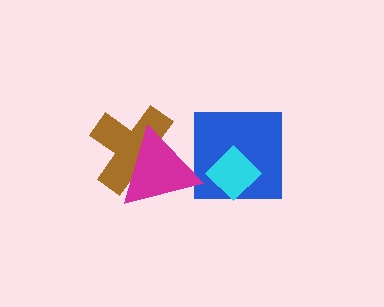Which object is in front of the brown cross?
The magenta triangle is in front of the brown cross.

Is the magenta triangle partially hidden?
No, no other shape covers it.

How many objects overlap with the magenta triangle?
2 objects overlap with the magenta triangle.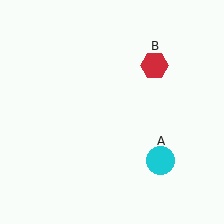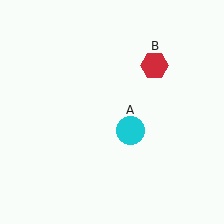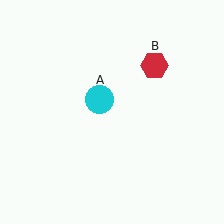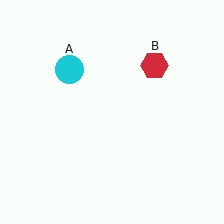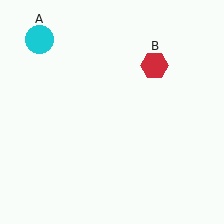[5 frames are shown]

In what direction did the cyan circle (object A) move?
The cyan circle (object A) moved up and to the left.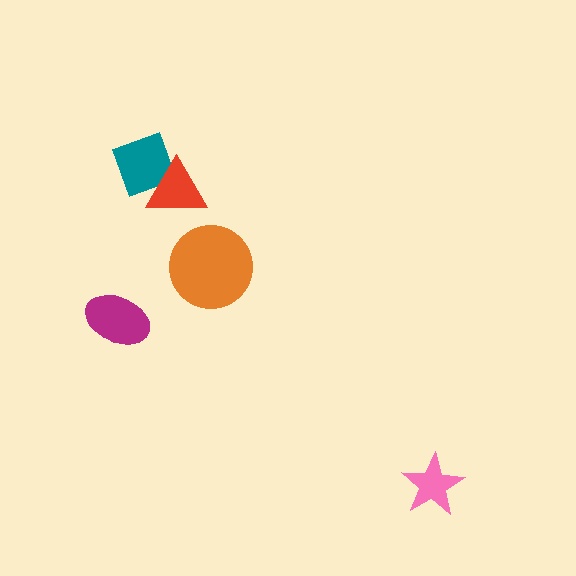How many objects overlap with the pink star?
0 objects overlap with the pink star.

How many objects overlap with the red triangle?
1 object overlaps with the red triangle.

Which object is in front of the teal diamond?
The red triangle is in front of the teal diamond.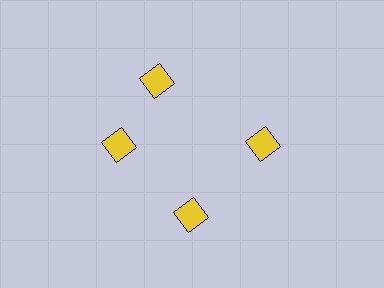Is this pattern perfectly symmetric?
No. The 4 yellow diamonds are arranged in a ring, but one element near the 12 o'clock position is rotated out of alignment along the ring, breaking the 4-fold rotational symmetry.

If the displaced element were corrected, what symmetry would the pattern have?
It would have 4-fold rotational symmetry — the pattern would map onto itself every 90 degrees.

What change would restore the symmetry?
The symmetry would be restored by rotating it back into even spacing with its neighbors so that all 4 diamonds sit at equal angles and equal distance from the center.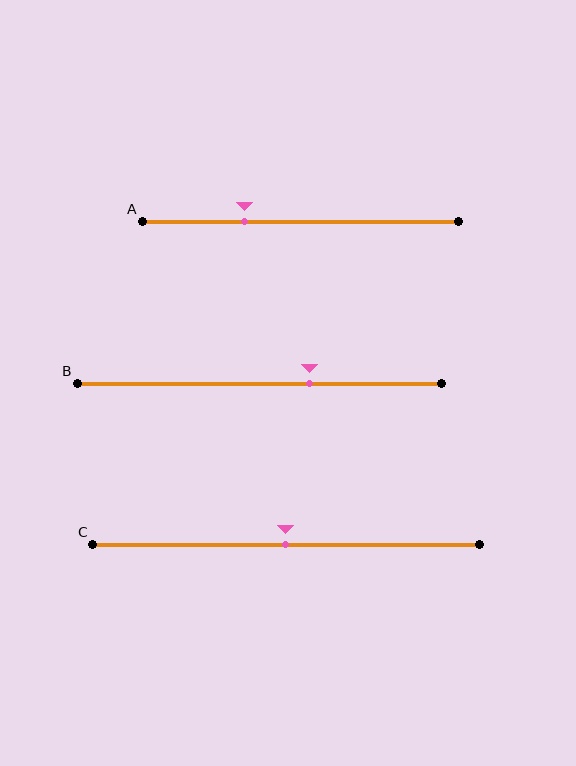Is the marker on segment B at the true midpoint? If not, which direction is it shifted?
No, the marker on segment B is shifted to the right by about 14% of the segment length.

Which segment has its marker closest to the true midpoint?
Segment C has its marker closest to the true midpoint.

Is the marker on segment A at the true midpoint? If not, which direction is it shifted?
No, the marker on segment A is shifted to the left by about 18% of the segment length.